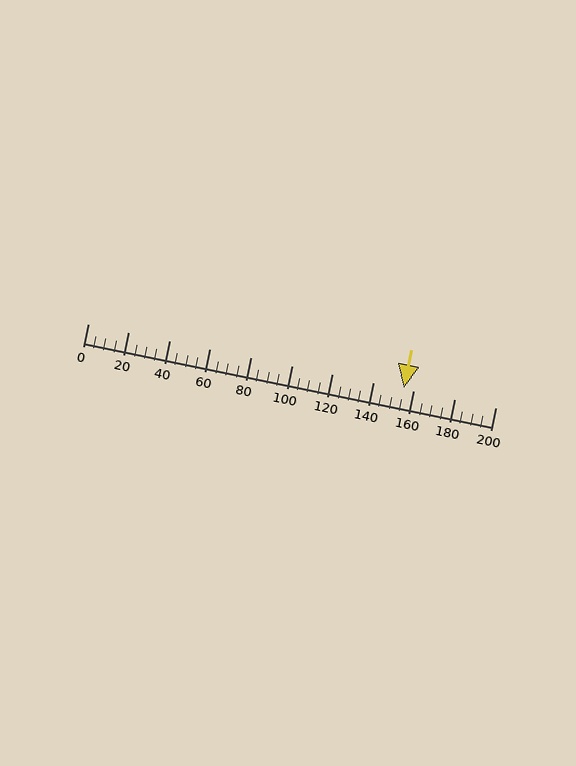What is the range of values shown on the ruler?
The ruler shows values from 0 to 200.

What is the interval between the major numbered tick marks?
The major tick marks are spaced 20 units apart.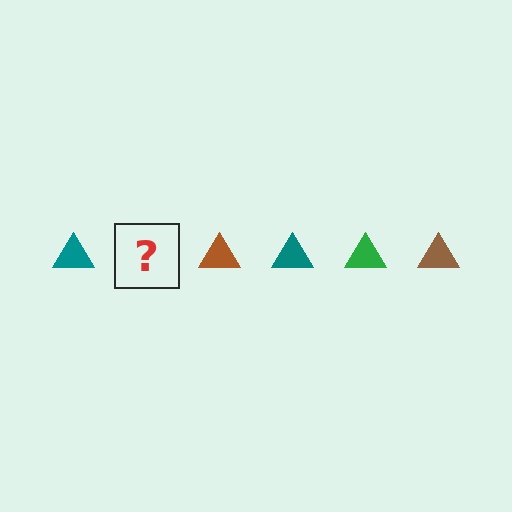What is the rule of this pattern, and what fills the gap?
The rule is that the pattern cycles through teal, green, brown triangles. The gap should be filled with a green triangle.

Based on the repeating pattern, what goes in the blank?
The blank should be a green triangle.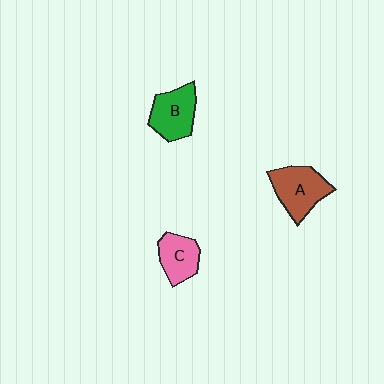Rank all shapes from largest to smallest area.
From largest to smallest: A (brown), B (green), C (pink).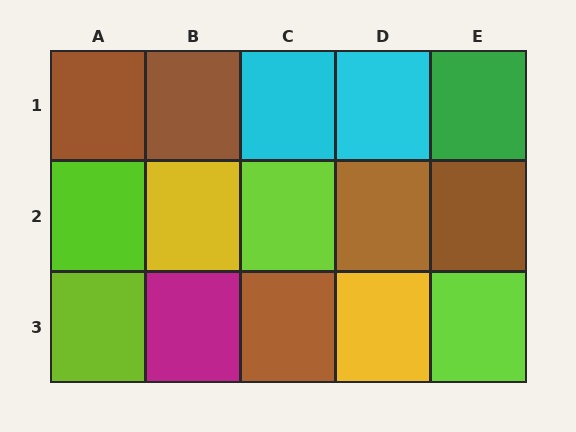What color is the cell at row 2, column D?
Brown.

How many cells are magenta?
1 cell is magenta.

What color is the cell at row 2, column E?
Brown.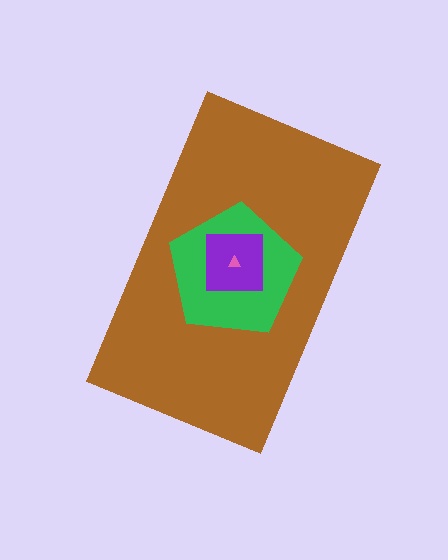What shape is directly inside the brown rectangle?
The green pentagon.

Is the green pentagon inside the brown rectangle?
Yes.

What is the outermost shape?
The brown rectangle.